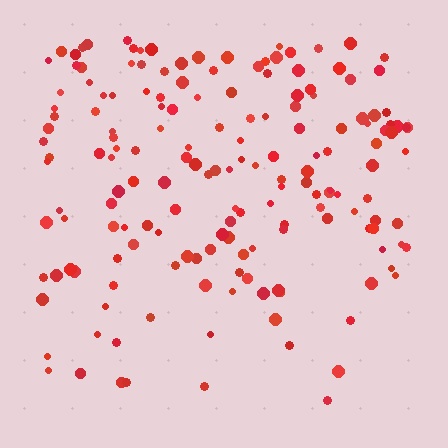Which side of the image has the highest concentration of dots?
The top.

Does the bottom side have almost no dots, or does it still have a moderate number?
Still a moderate number, just noticeably fewer than the top.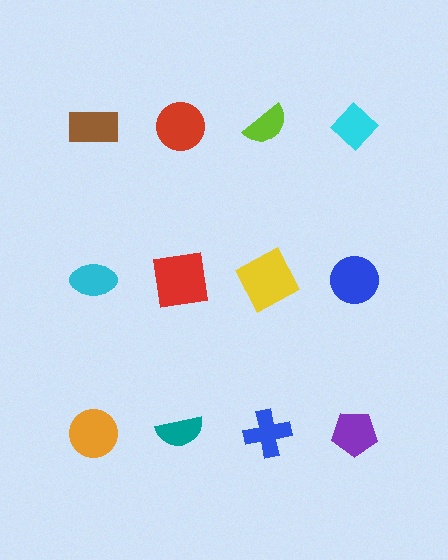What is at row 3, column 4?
A purple pentagon.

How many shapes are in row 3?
4 shapes.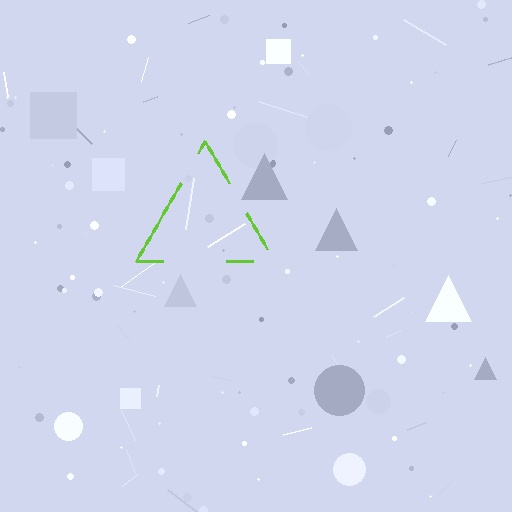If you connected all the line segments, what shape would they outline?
They would outline a triangle.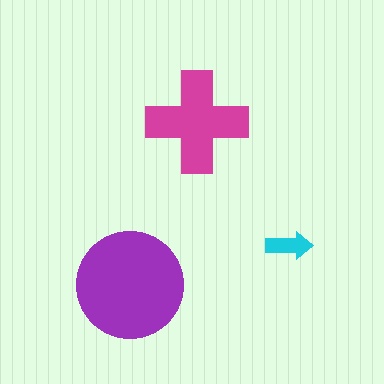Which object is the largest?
The purple circle.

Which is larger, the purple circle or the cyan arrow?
The purple circle.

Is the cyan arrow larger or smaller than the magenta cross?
Smaller.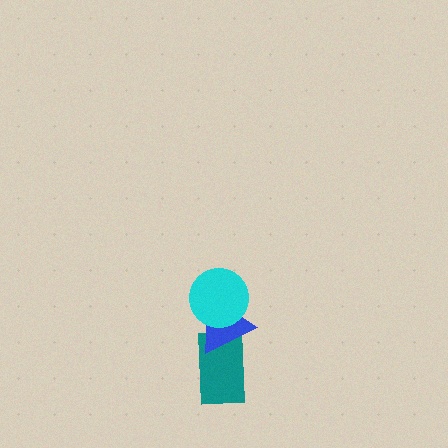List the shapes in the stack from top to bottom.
From top to bottom: the cyan circle, the blue triangle, the teal rectangle.